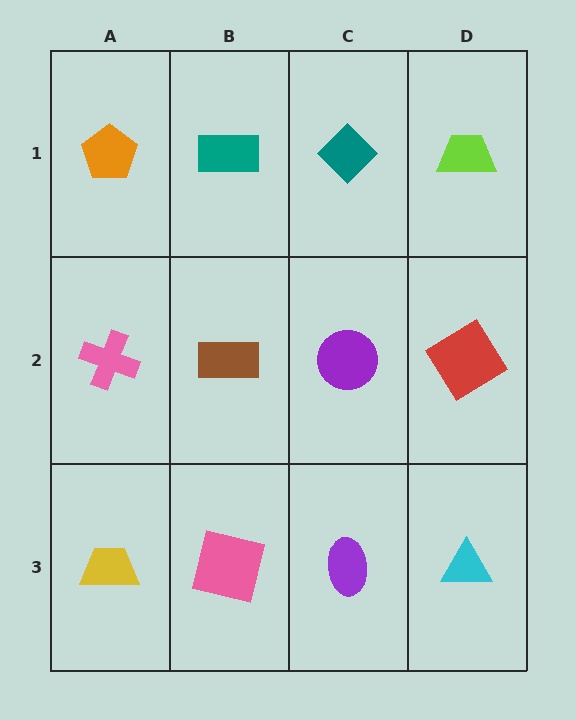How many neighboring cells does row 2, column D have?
3.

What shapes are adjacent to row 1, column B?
A brown rectangle (row 2, column B), an orange pentagon (row 1, column A), a teal diamond (row 1, column C).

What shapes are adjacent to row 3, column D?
A red diamond (row 2, column D), a purple ellipse (row 3, column C).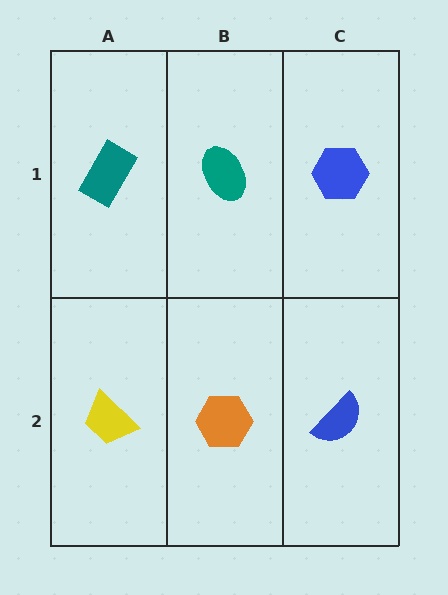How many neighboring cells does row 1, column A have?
2.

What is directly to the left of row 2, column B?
A yellow trapezoid.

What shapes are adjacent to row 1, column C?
A blue semicircle (row 2, column C), a teal ellipse (row 1, column B).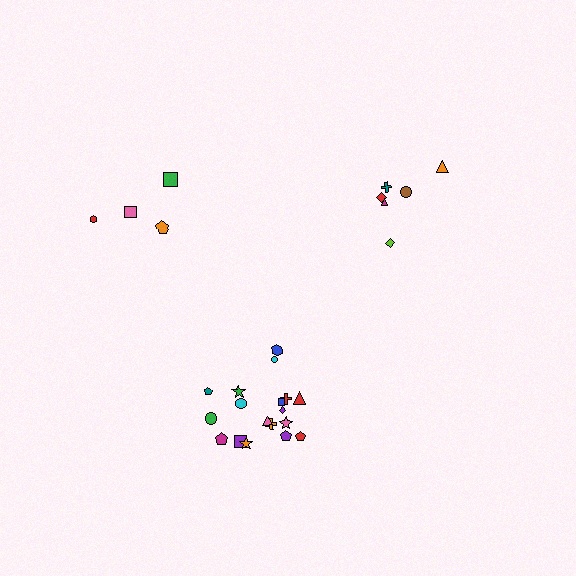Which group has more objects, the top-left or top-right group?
The top-right group.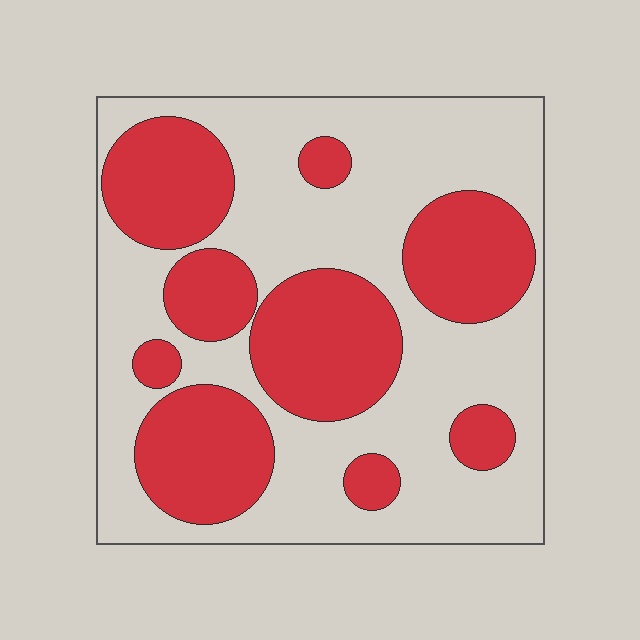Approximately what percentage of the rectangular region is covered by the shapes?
Approximately 40%.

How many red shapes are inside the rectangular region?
9.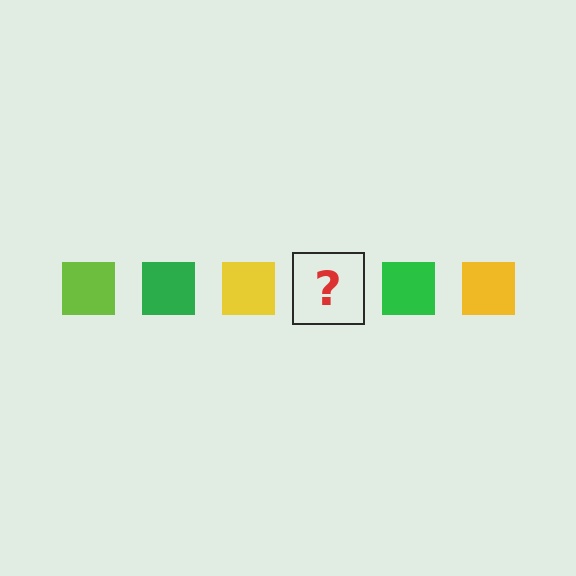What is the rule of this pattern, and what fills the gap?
The rule is that the pattern cycles through lime, green, yellow squares. The gap should be filled with a lime square.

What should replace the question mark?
The question mark should be replaced with a lime square.